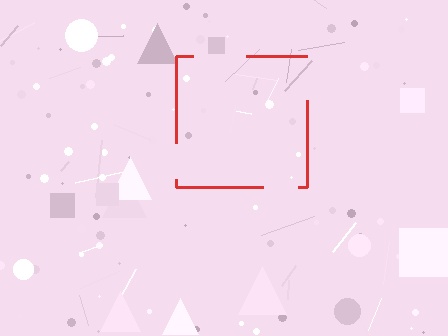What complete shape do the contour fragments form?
The contour fragments form a square.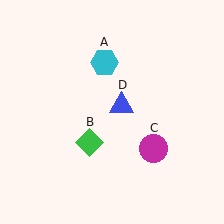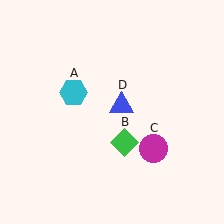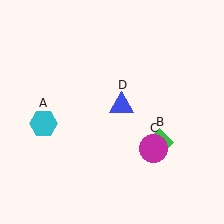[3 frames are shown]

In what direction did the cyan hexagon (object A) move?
The cyan hexagon (object A) moved down and to the left.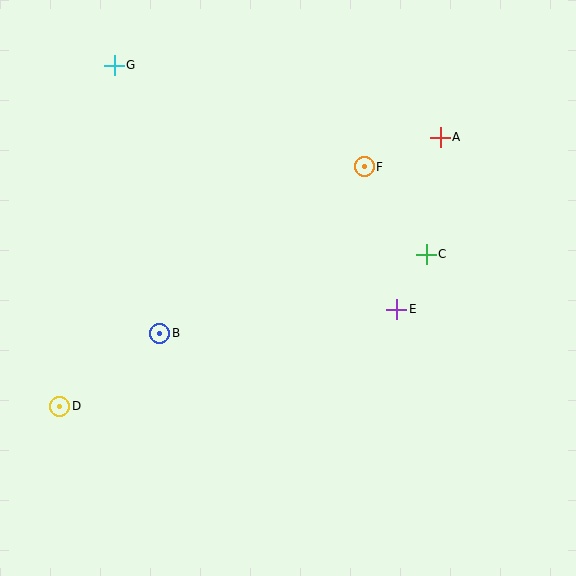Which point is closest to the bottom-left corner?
Point D is closest to the bottom-left corner.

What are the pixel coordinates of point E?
Point E is at (397, 309).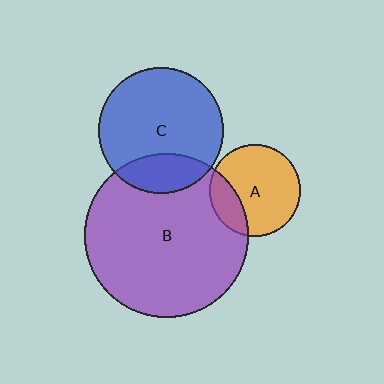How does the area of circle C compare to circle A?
Approximately 1.9 times.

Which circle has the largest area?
Circle B (purple).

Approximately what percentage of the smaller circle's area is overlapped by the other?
Approximately 25%.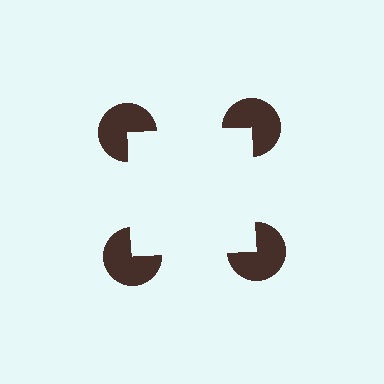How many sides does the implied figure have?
4 sides.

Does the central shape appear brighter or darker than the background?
It typically appears slightly brighter than the background, even though no actual brightness change is drawn.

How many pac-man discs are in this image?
There are 4 — one at each vertex of the illusory square.